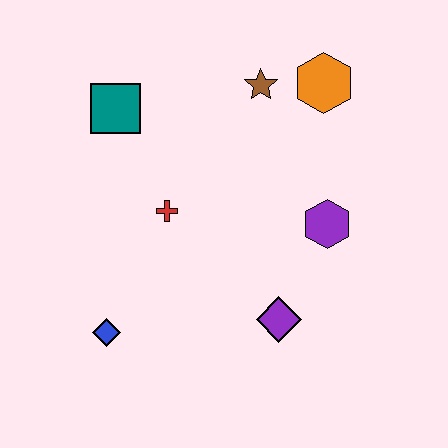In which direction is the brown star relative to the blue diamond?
The brown star is above the blue diamond.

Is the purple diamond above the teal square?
No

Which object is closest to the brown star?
The orange hexagon is closest to the brown star.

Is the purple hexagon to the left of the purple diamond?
No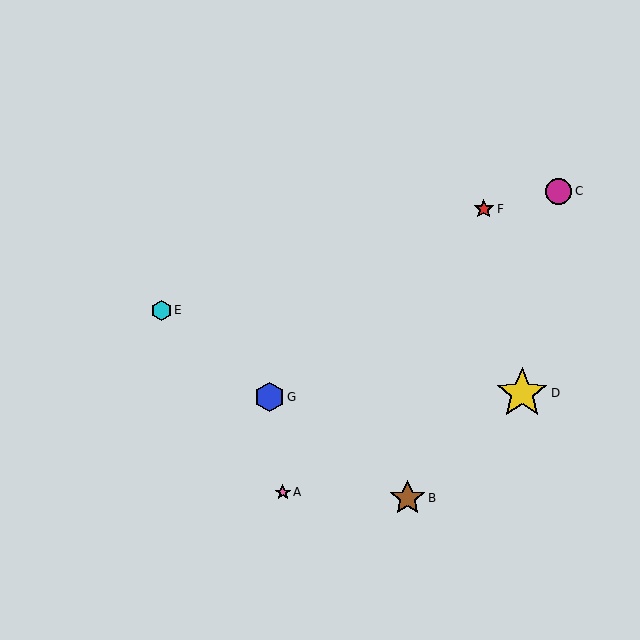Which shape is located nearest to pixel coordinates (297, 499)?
The pink star (labeled A) at (283, 492) is nearest to that location.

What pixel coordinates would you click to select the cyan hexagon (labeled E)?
Click at (161, 310) to select the cyan hexagon E.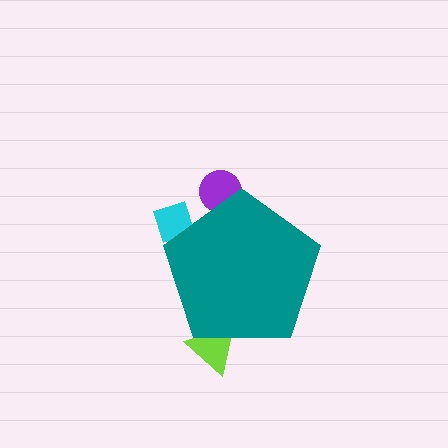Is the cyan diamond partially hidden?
Yes, the cyan diamond is partially hidden behind the teal pentagon.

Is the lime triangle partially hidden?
Yes, the lime triangle is partially hidden behind the teal pentagon.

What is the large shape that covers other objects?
A teal pentagon.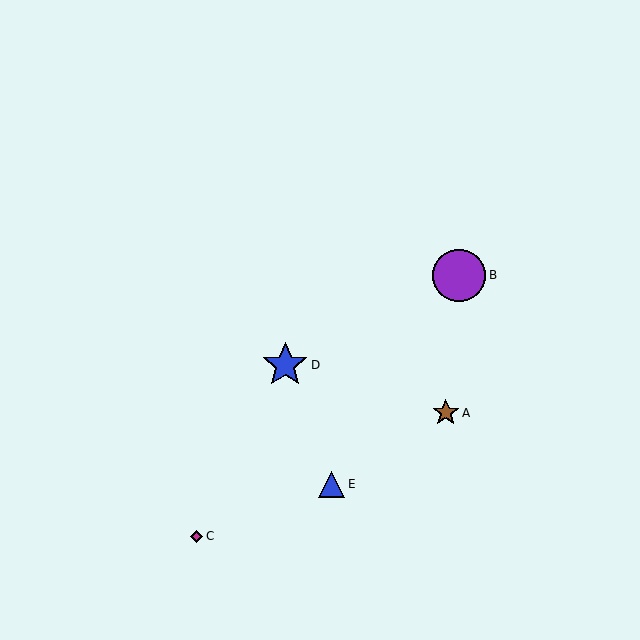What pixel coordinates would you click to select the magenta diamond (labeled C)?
Click at (197, 536) to select the magenta diamond C.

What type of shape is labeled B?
Shape B is a purple circle.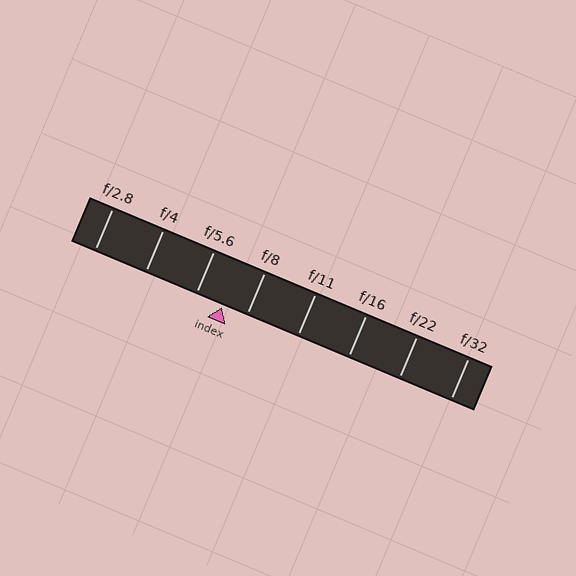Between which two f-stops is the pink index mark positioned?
The index mark is between f/5.6 and f/8.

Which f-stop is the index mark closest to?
The index mark is closest to f/8.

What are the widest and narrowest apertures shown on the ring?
The widest aperture shown is f/2.8 and the narrowest is f/32.